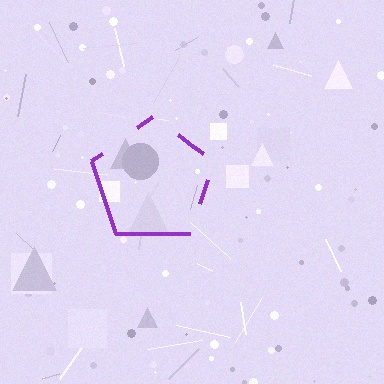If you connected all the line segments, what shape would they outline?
They would outline a pentagon.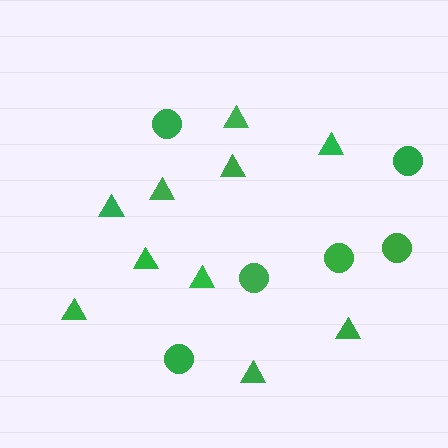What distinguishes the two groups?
There are 2 groups: one group of triangles (10) and one group of circles (6).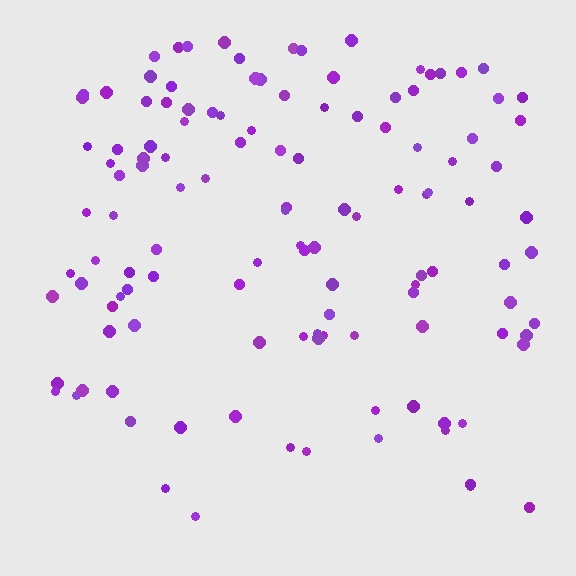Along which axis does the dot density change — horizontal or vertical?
Vertical.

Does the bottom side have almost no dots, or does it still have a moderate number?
Still a moderate number, just noticeably fewer than the top.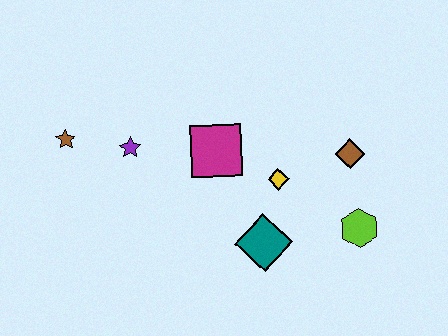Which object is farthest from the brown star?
The lime hexagon is farthest from the brown star.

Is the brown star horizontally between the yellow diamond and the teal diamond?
No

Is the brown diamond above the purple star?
No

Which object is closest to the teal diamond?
The yellow diamond is closest to the teal diamond.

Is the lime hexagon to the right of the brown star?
Yes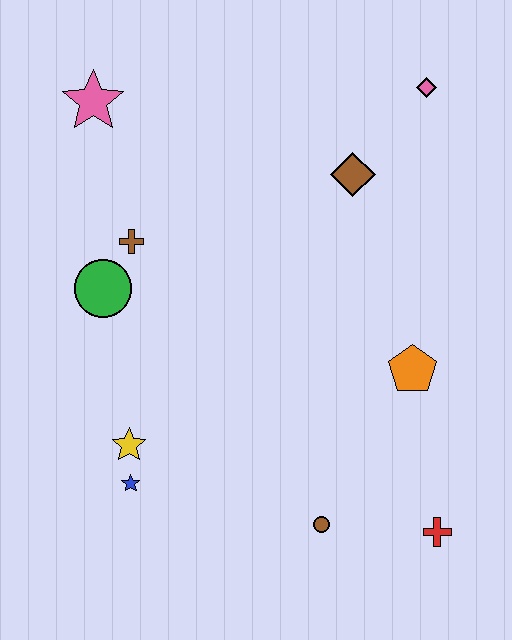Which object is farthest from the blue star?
The pink diamond is farthest from the blue star.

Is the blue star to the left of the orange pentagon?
Yes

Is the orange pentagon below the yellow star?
No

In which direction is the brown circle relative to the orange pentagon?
The brown circle is below the orange pentagon.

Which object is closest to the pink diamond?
The brown diamond is closest to the pink diamond.